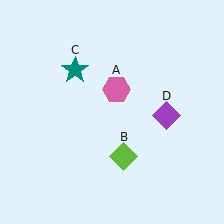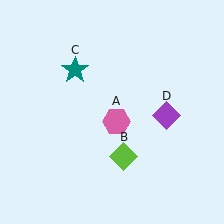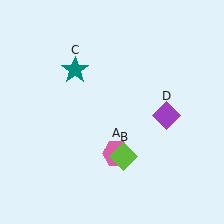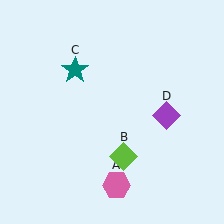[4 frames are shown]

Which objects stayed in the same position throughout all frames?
Lime diamond (object B) and teal star (object C) and purple diamond (object D) remained stationary.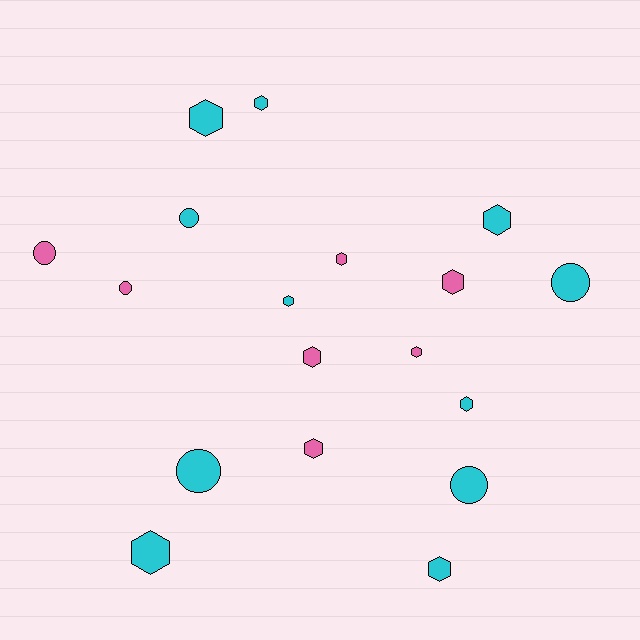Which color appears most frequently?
Cyan, with 11 objects.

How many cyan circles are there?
There are 4 cyan circles.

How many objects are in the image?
There are 18 objects.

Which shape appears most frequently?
Hexagon, with 12 objects.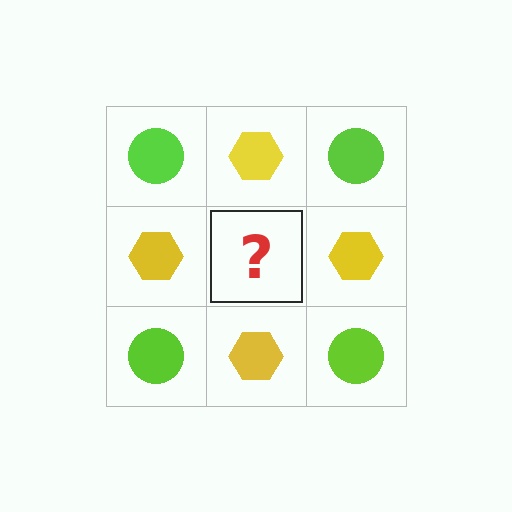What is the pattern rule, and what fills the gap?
The rule is that it alternates lime circle and yellow hexagon in a checkerboard pattern. The gap should be filled with a lime circle.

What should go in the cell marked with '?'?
The missing cell should contain a lime circle.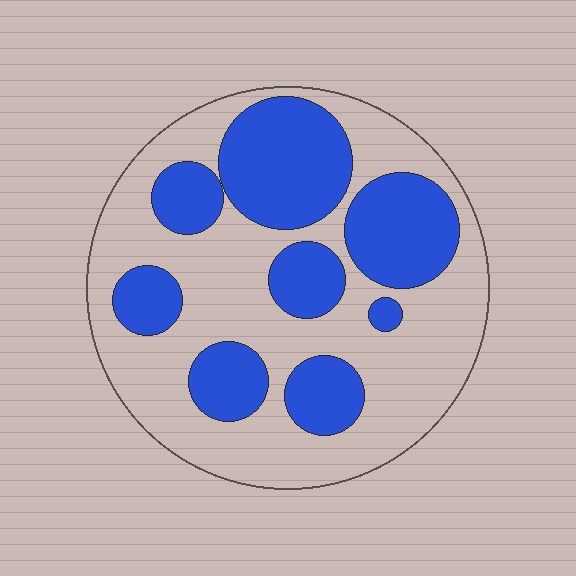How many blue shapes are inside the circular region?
8.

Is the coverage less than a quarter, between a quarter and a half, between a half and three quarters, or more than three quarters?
Between a quarter and a half.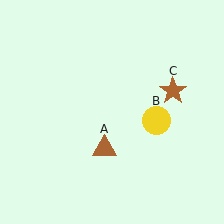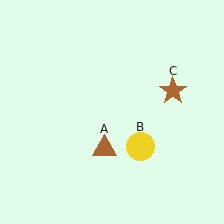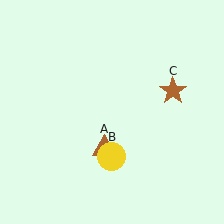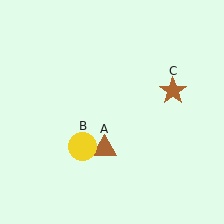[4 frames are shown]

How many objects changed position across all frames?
1 object changed position: yellow circle (object B).